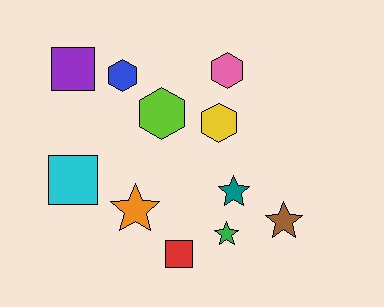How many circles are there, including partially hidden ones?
There are no circles.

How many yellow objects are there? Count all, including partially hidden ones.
There is 1 yellow object.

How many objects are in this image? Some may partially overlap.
There are 11 objects.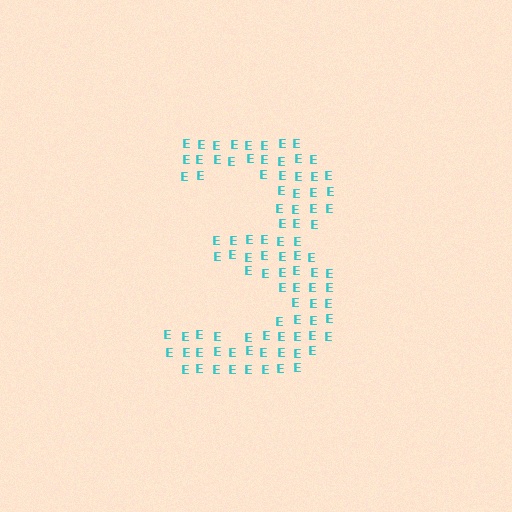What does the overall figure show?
The overall figure shows the digit 3.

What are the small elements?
The small elements are letter E's.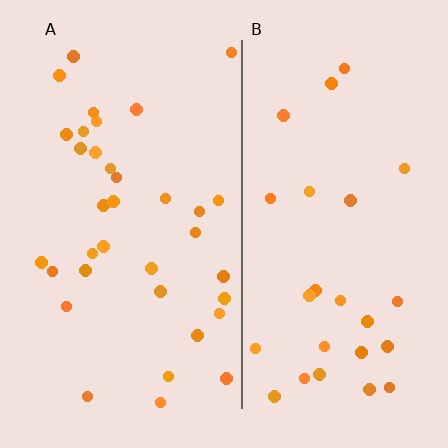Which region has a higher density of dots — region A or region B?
A (the left).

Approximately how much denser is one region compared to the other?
Approximately 1.3× — region A over region B.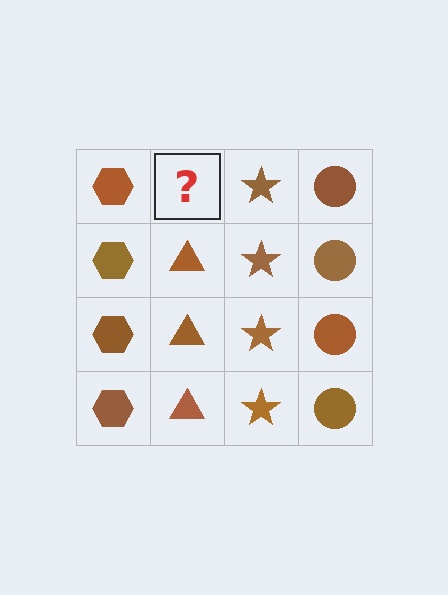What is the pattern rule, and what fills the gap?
The rule is that each column has a consistent shape. The gap should be filled with a brown triangle.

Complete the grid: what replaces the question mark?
The question mark should be replaced with a brown triangle.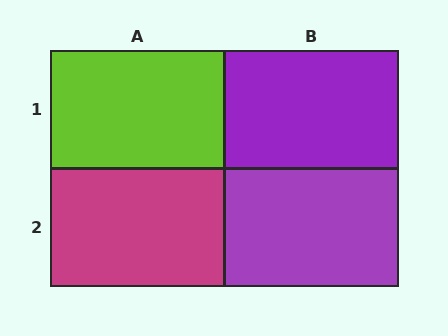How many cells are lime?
1 cell is lime.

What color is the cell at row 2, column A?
Magenta.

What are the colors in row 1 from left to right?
Lime, purple.